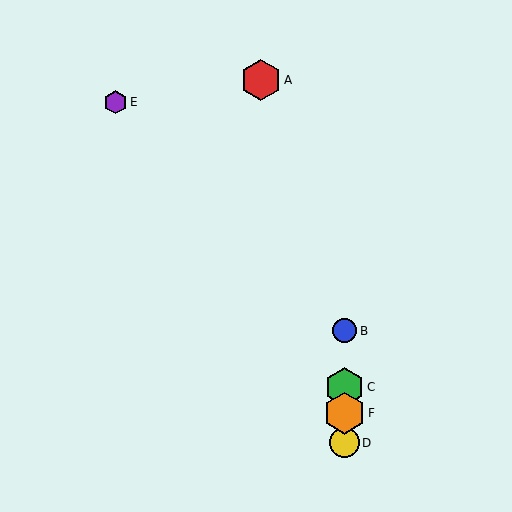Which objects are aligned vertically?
Objects B, C, D, F are aligned vertically.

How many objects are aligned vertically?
4 objects (B, C, D, F) are aligned vertically.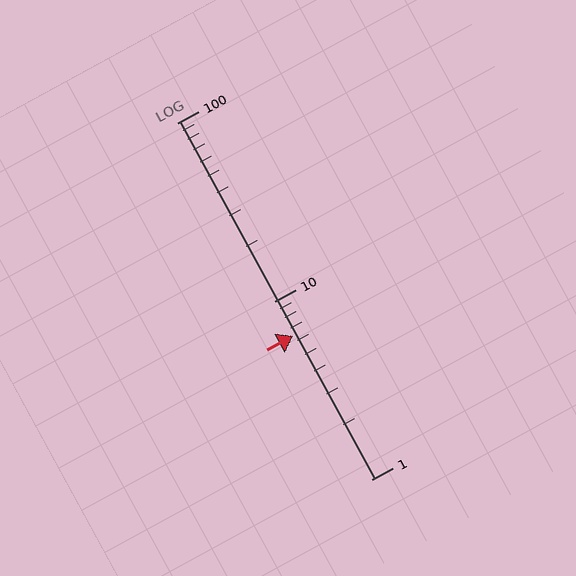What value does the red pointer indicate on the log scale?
The pointer indicates approximately 6.4.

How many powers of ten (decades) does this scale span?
The scale spans 2 decades, from 1 to 100.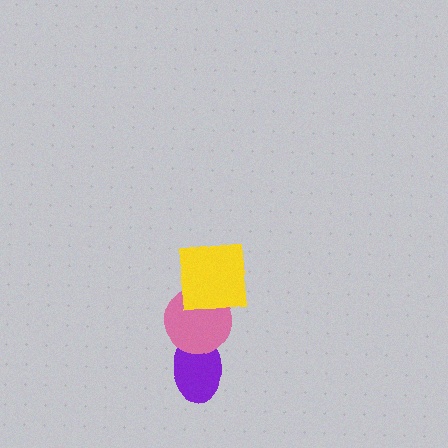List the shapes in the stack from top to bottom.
From top to bottom: the yellow square, the pink circle, the purple ellipse.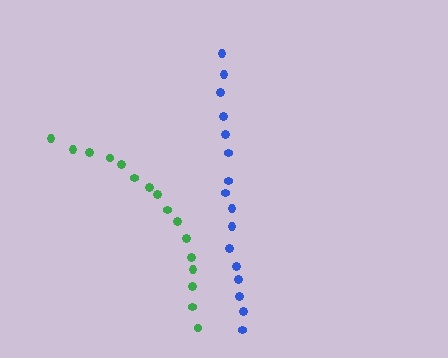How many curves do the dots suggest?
There are 2 distinct paths.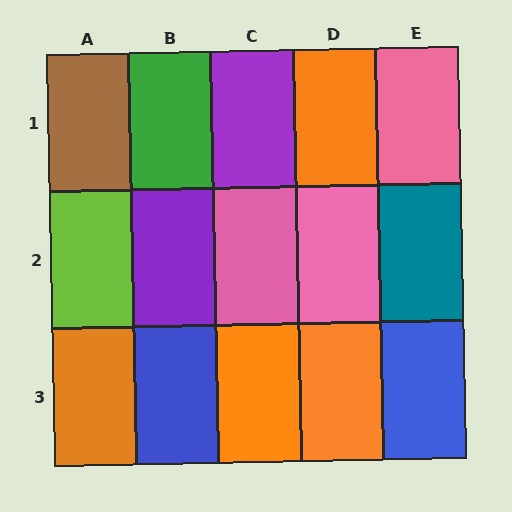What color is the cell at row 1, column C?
Purple.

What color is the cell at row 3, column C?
Orange.